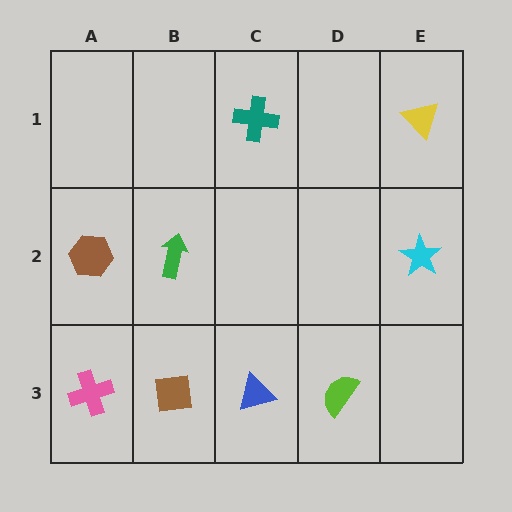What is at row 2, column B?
A green arrow.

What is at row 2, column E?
A cyan star.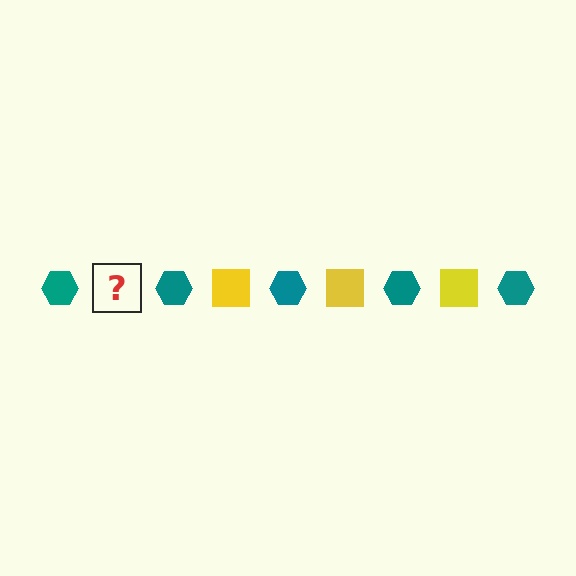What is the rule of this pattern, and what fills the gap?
The rule is that the pattern alternates between teal hexagon and yellow square. The gap should be filled with a yellow square.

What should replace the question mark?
The question mark should be replaced with a yellow square.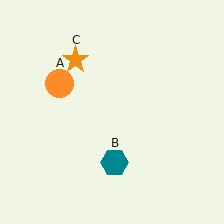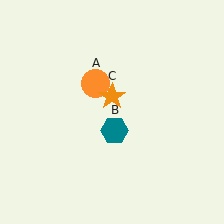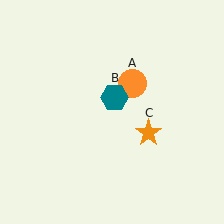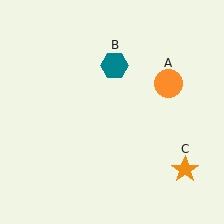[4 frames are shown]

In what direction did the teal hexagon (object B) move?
The teal hexagon (object B) moved up.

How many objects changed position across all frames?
3 objects changed position: orange circle (object A), teal hexagon (object B), orange star (object C).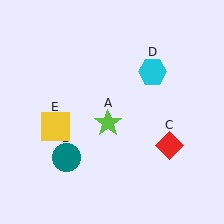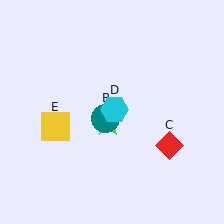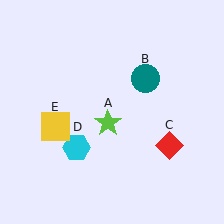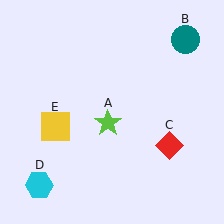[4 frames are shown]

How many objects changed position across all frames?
2 objects changed position: teal circle (object B), cyan hexagon (object D).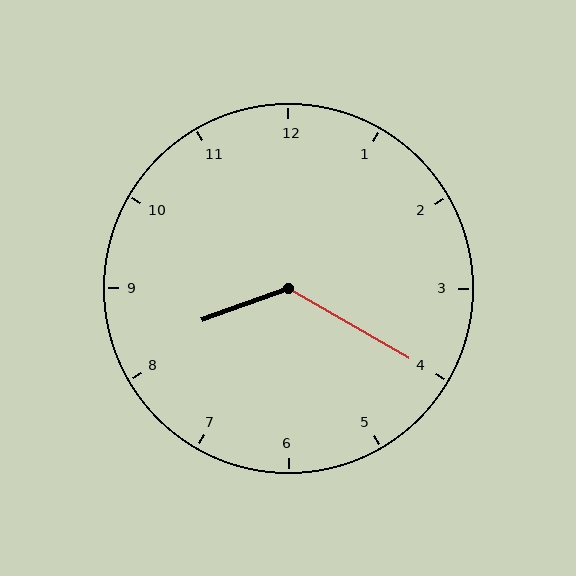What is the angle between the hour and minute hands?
Approximately 130 degrees.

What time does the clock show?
8:20.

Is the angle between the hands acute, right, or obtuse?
It is obtuse.